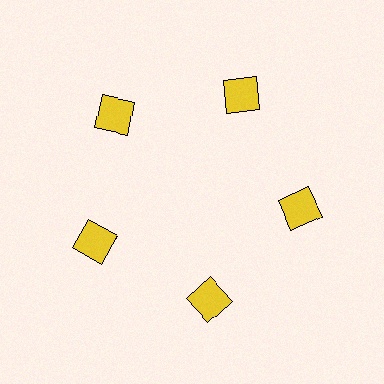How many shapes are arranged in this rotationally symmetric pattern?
There are 5 shapes, arranged in 5 groups of 1.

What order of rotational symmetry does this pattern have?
This pattern has 5-fold rotational symmetry.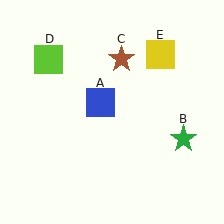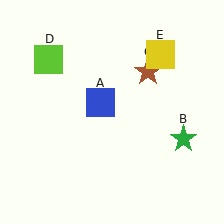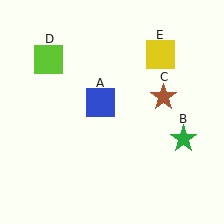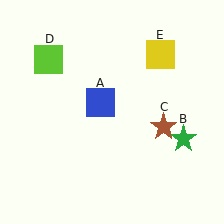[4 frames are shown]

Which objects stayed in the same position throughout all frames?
Blue square (object A) and green star (object B) and lime square (object D) and yellow square (object E) remained stationary.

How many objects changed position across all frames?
1 object changed position: brown star (object C).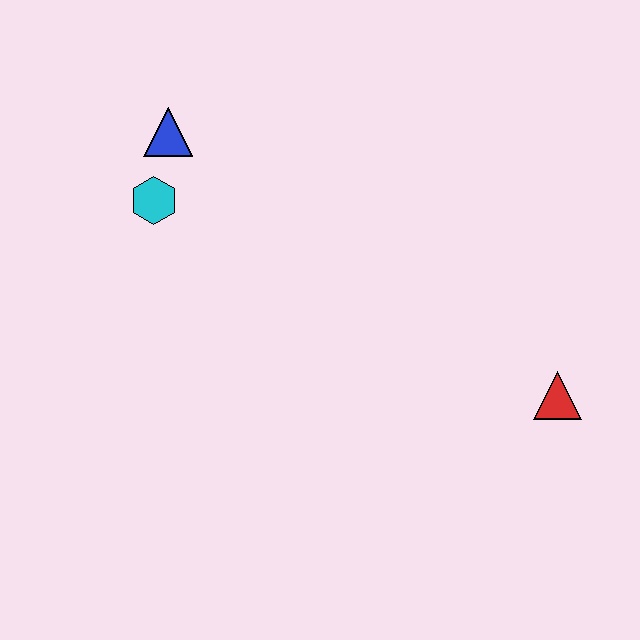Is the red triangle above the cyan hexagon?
No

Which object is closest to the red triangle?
The cyan hexagon is closest to the red triangle.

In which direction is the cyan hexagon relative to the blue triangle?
The cyan hexagon is below the blue triangle.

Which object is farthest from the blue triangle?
The red triangle is farthest from the blue triangle.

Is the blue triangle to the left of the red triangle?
Yes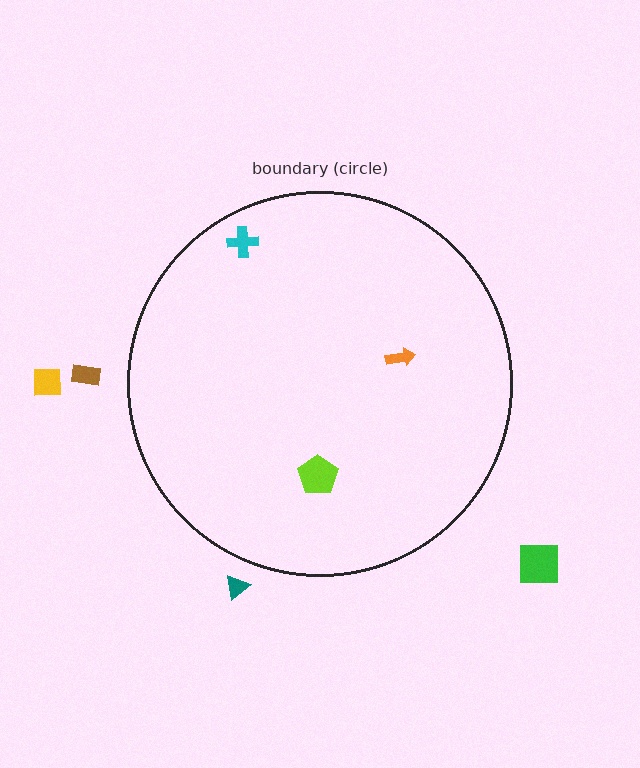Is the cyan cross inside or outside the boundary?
Inside.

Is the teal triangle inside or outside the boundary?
Outside.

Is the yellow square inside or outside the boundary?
Outside.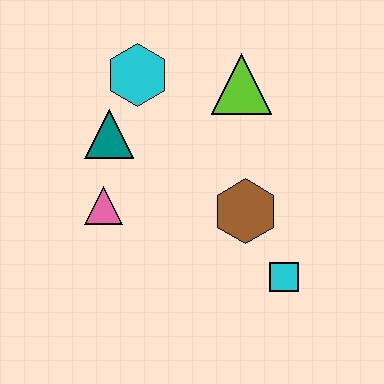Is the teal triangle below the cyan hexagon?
Yes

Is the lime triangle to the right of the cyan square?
No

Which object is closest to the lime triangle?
The cyan hexagon is closest to the lime triangle.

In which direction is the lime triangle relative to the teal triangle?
The lime triangle is to the right of the teal triangle.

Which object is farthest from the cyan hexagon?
The cyan square is farthest from the cyan hexagon.